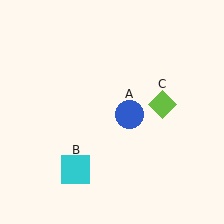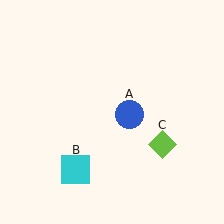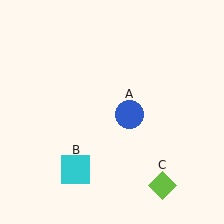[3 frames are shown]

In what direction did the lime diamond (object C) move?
The lime diamond (object C) moved down.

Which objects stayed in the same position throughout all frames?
Blue circle (object A) and cyan square (object B) remained stationary.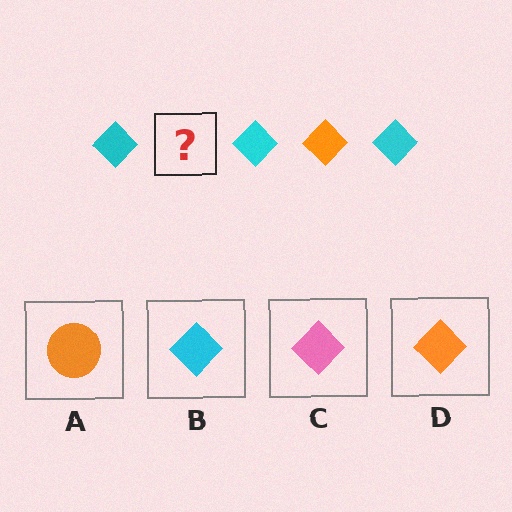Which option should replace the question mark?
Option D.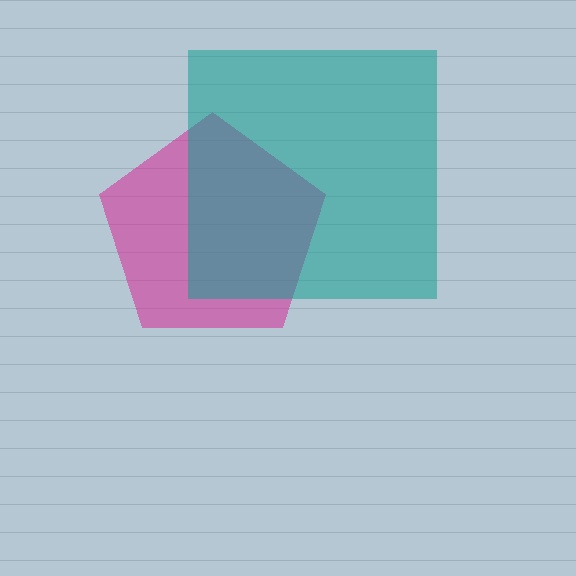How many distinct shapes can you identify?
There are 2 distinct shapes: a magenta pentagon, a teal square.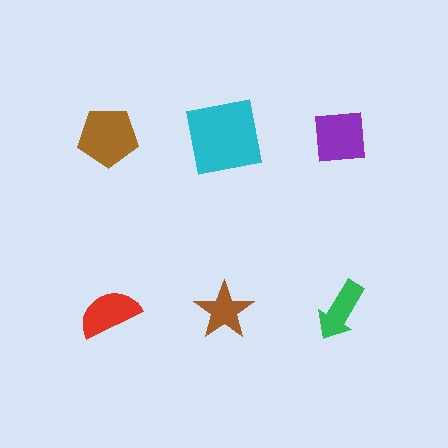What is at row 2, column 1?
A red semicircle.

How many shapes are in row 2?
3 shapes.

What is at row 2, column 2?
A brown star.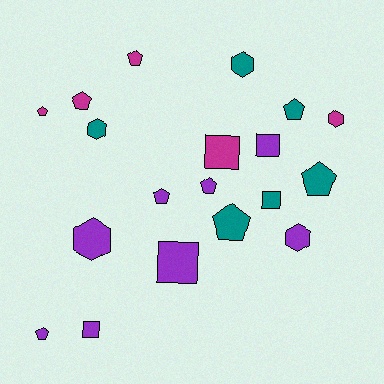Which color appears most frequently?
Purple, with 8 objects.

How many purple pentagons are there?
There are 3 purple pentagons.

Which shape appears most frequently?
Pentagon, with 9 objects.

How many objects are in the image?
There are 19 objects.